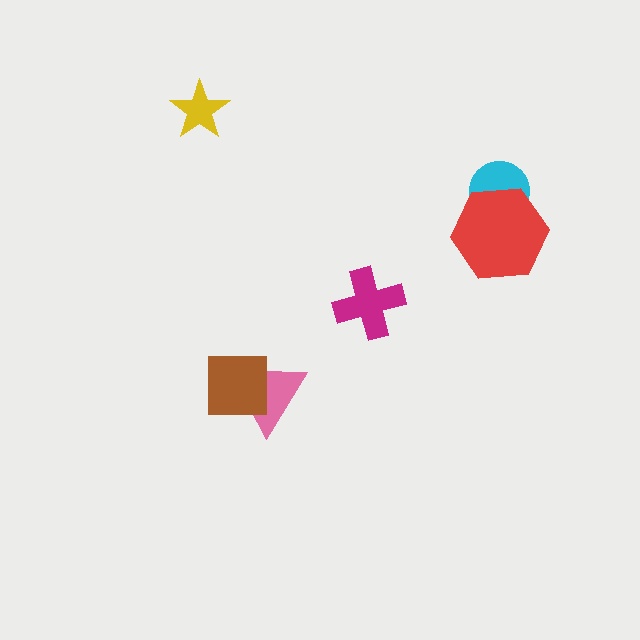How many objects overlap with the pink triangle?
1 object overlaps with the pink triangle.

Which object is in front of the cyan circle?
The red hexagon is in front of the cyan circle.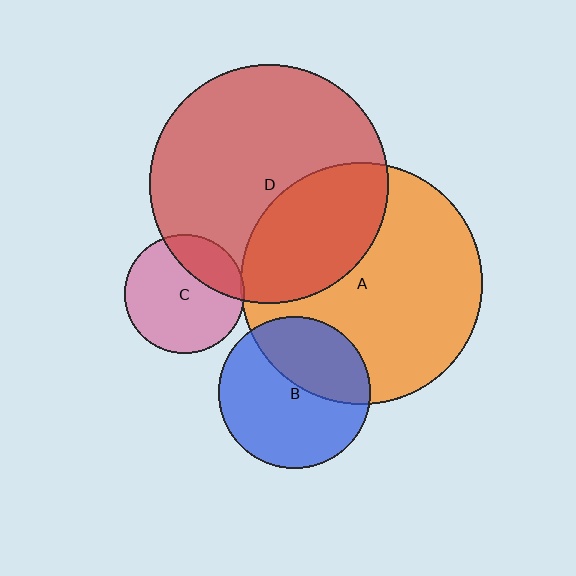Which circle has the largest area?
Circle A (orange).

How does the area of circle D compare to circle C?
Approximately 4.0 times.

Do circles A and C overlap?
Yes.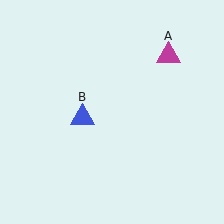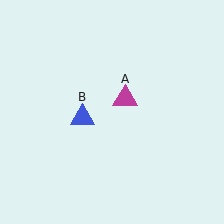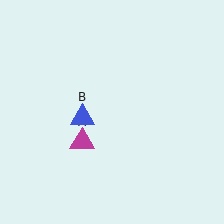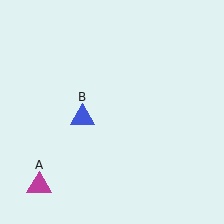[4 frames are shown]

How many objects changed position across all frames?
1 object changed position: magenta triangle (object A).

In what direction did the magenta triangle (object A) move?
The magenta triangle (object A) moved down and to the left.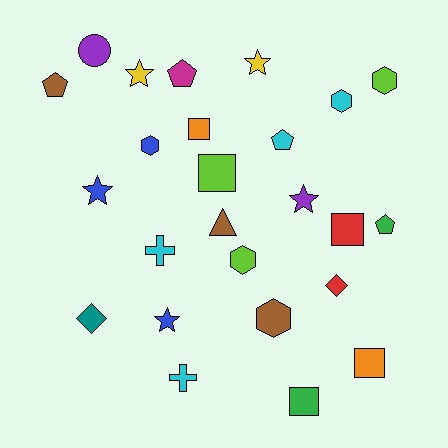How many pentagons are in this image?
There are 4 pentagons.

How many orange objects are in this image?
There are 2 orange objects.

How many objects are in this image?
There are 25 objects.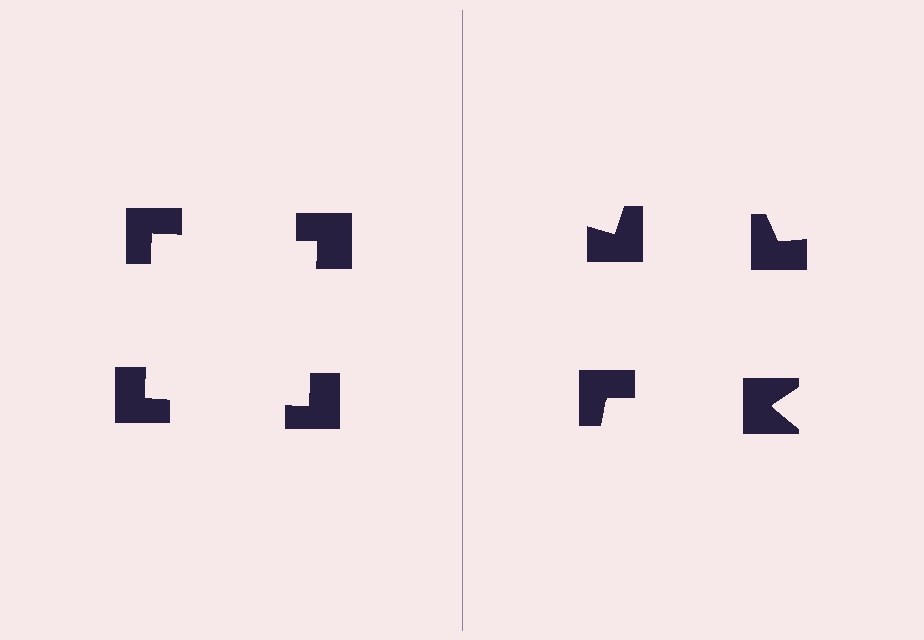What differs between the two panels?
The notched squares are positioned identically on both sides; only the wedge orientations differ. On the left they align to a square; on the right they are misaligned.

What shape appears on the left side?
An illusory square.